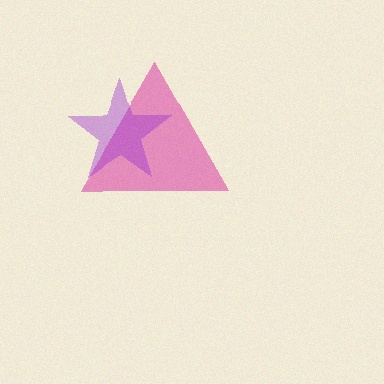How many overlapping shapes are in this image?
There are 2 overlapping shapes in the image.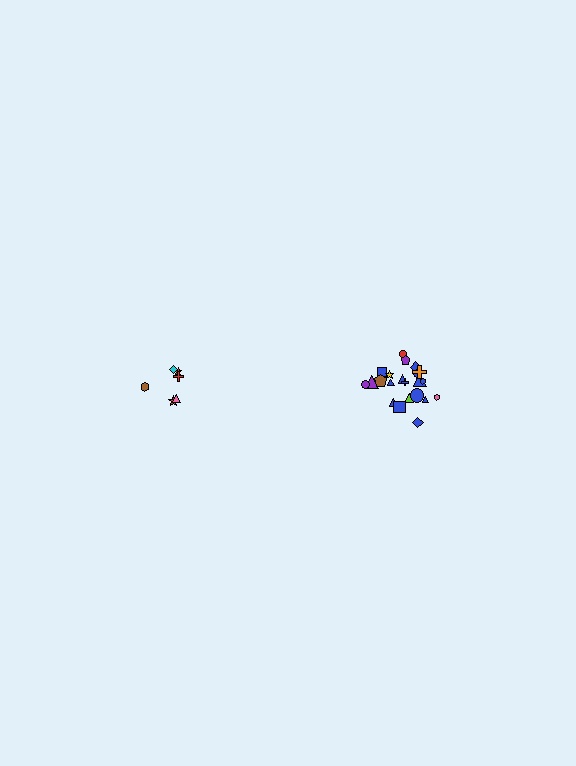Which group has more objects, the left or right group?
The right group.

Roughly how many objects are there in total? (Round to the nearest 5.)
Roughly 30 objects in total.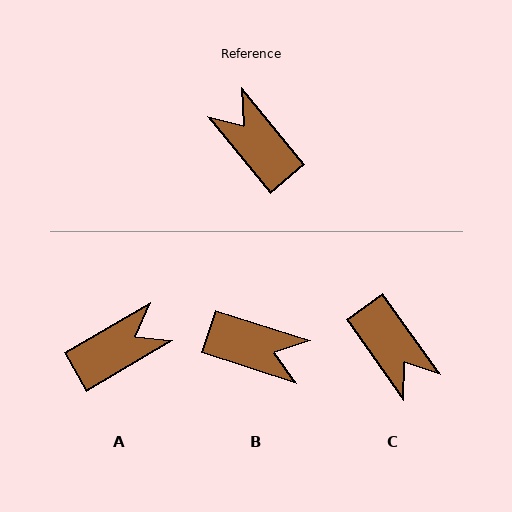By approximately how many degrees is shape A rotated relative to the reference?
Approximately 99 degrees clockwise.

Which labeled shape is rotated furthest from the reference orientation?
C, about 176 degrees away.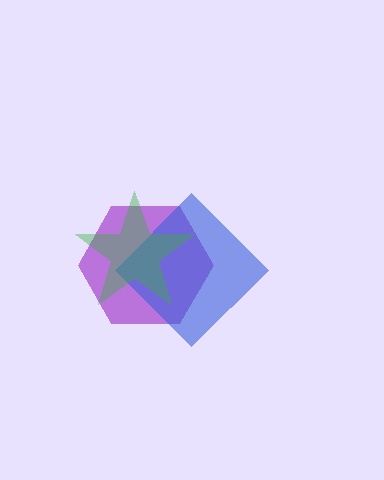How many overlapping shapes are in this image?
There are 3 overlapping shapes in the image.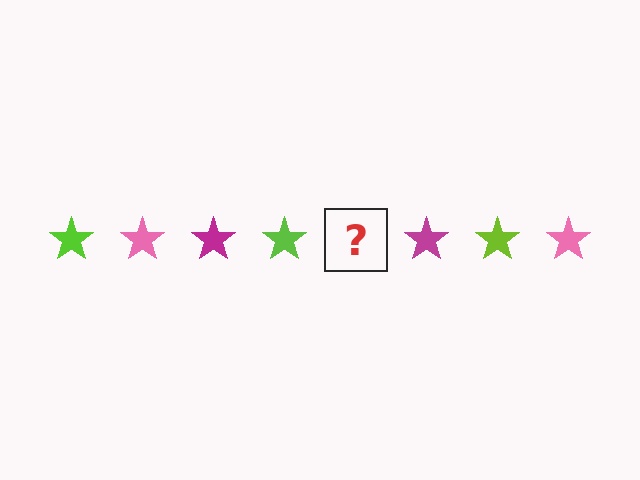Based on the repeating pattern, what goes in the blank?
The blank should be a pink star.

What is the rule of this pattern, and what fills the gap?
The rule is that the pattern cycles through lime, pink, magenta stars. The gap should be filled with a pink star.